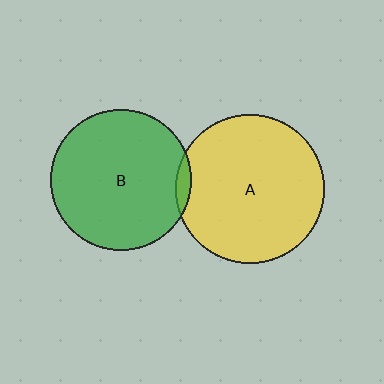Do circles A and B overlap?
Yes.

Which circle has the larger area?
Circle A (yellow).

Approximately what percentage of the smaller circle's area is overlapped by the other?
Approximately 5%.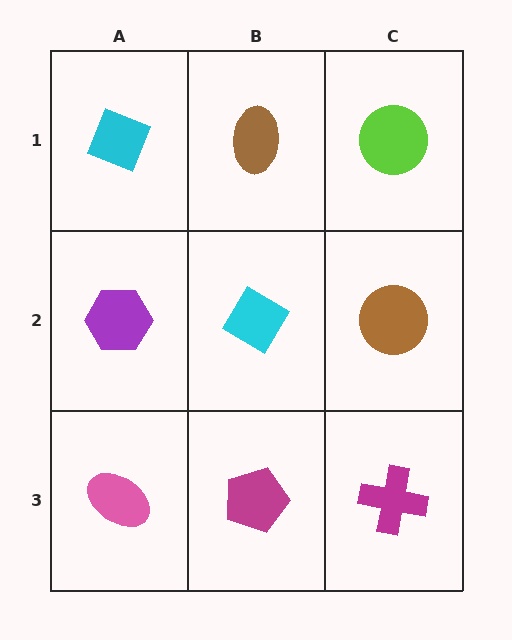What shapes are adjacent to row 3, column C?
A brown circle (row 2, column C), a magenta pentagon (row 3, column B).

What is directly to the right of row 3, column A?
A magenta pentagon.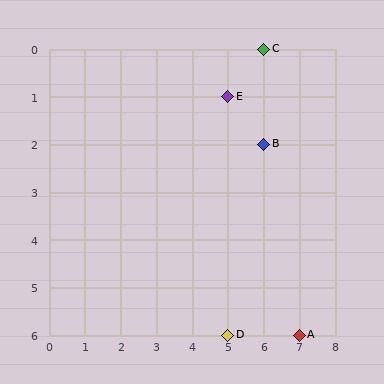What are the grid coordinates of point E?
Point E is at grid coordinates (5, 1).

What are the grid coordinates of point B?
Point B is at grid coordinates (6, 2).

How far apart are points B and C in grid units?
Points B and C are 2 rows apart.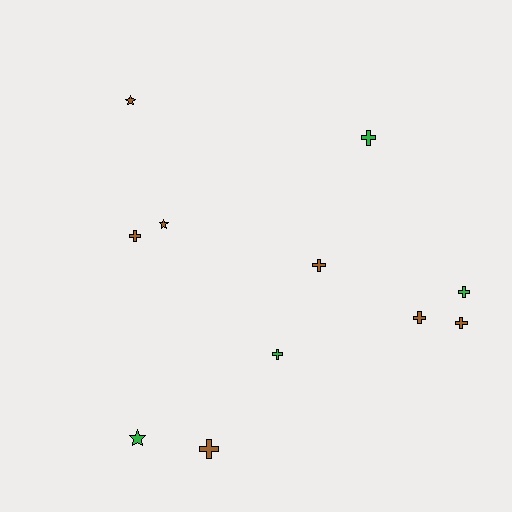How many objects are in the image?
There are 11 objects.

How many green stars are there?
There is 1 green star.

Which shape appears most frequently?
Cross, with 8 objects.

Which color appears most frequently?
Brown, with 7 objects.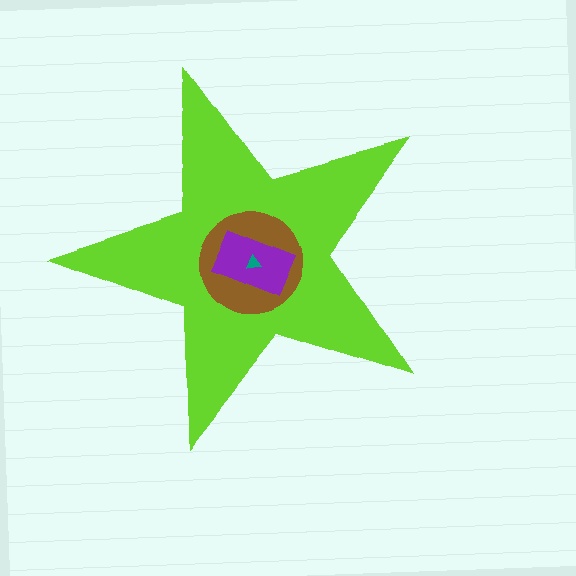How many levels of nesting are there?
4.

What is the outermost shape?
The lime star.